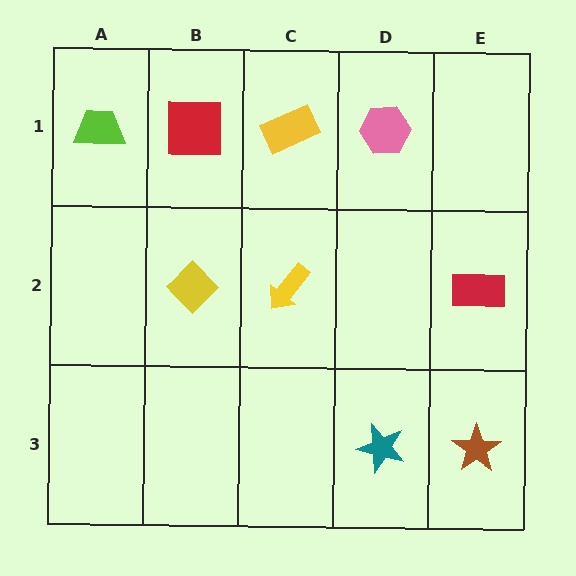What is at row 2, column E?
A red rectangle.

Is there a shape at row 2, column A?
No, that cell is empty.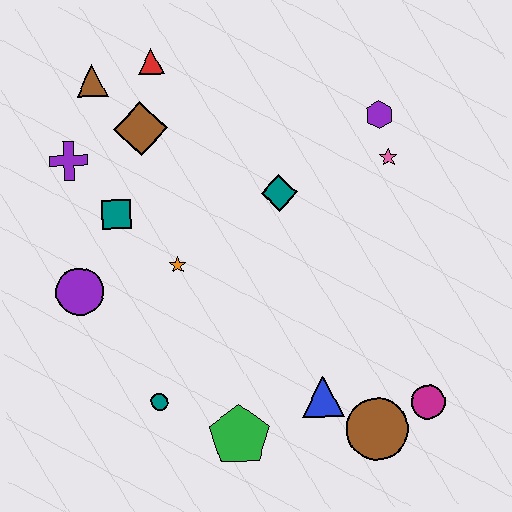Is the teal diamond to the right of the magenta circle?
No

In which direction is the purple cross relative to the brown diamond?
The purple cross is to the left of the brown diamond.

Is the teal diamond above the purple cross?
No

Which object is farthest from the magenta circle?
The brown triangle is farthest from the magenta circle.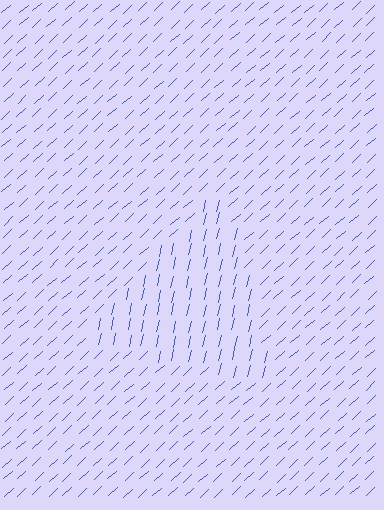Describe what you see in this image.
The image is filled with small blue line segments. A triangle region in the image has lines oriented differently from the surrounding lines, creating a visible texture boundary.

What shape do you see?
I see a triangle.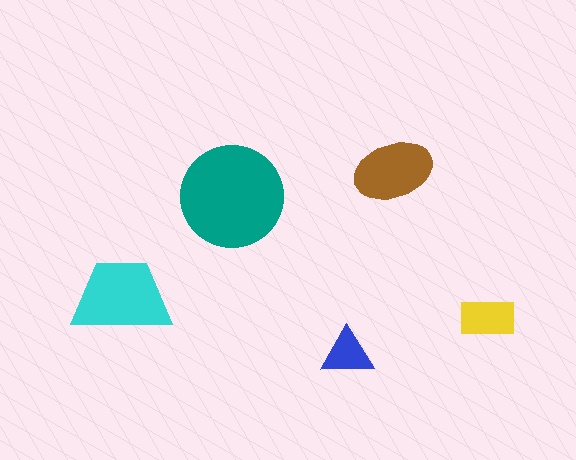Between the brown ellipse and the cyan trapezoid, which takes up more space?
The cyan trapezoid.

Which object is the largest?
The teal circle.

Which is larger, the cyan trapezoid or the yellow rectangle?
The cyan trapezoid.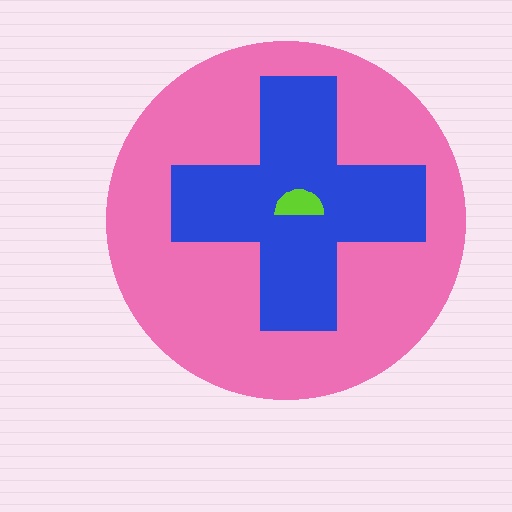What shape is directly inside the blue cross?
The lime semicircle.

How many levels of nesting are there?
3.